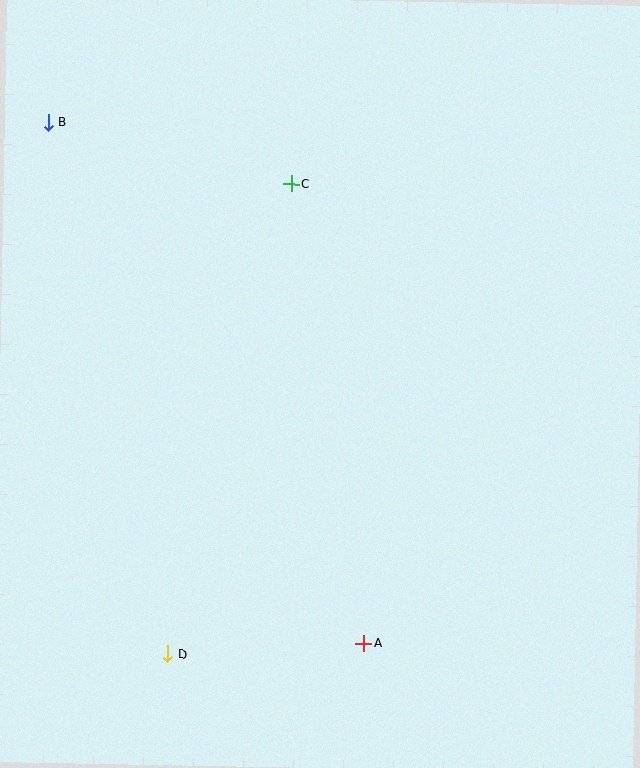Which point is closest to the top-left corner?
Point B is closest to the top-left corner.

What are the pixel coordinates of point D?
Point D is at (168, 654).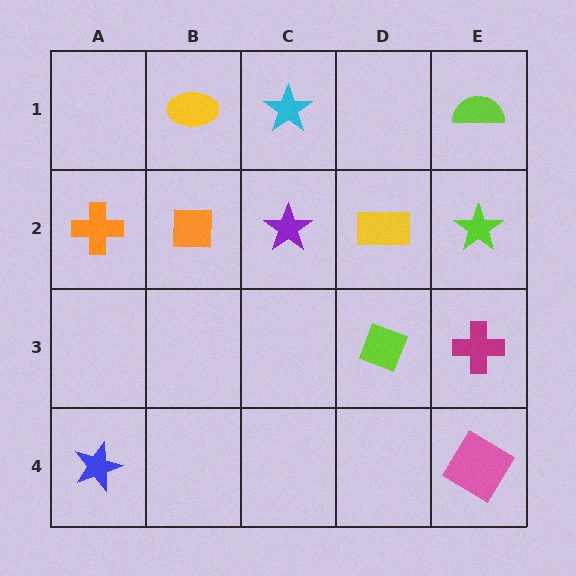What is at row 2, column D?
A yellow rectangle.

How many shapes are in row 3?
2 shapes.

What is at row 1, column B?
A yellow ellipse.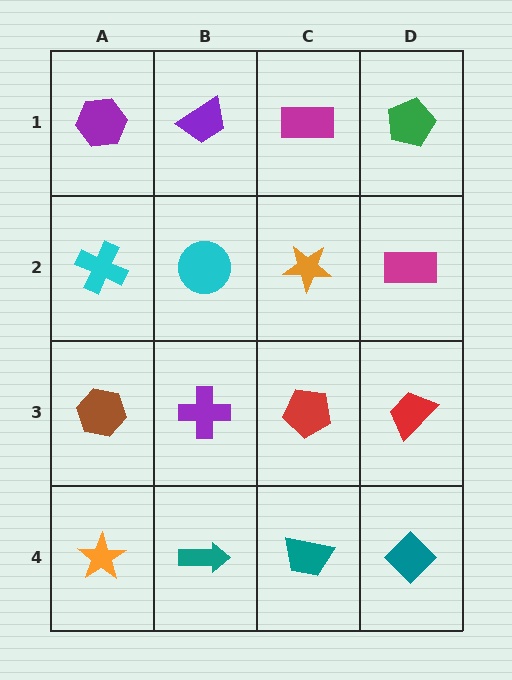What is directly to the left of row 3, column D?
A red pentagon.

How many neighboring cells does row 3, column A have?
3.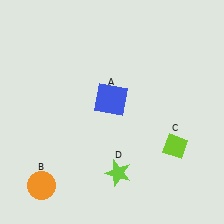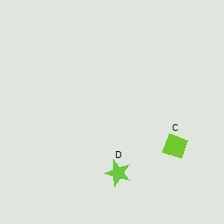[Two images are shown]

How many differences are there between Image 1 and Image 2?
There are 2 differences between the two images.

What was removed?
The orange circle (B), the blue square (A) were removed in Image 2.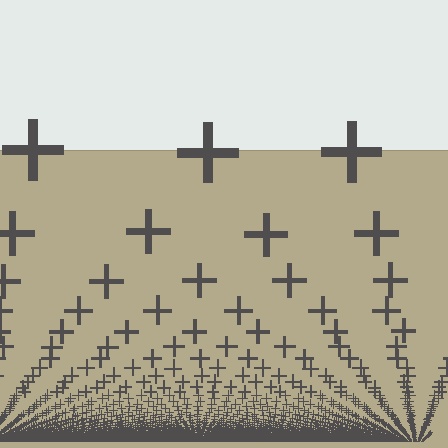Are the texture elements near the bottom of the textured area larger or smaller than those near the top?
Smaller. The gradient is inverted — elements near the bottom are smaller and denser.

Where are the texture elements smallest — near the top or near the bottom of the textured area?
Near the bottom.